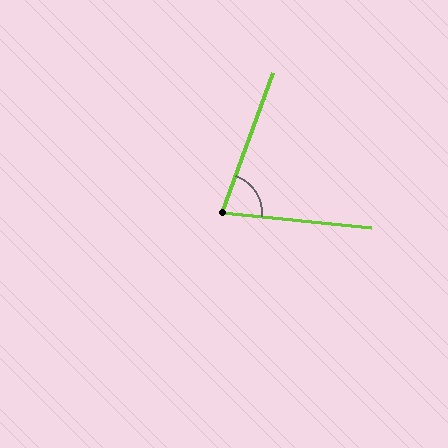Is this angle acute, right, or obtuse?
It is acute.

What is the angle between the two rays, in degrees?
Approximately 76 degrees.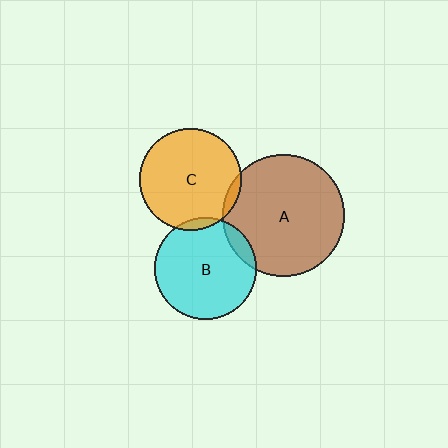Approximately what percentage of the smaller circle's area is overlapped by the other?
Approximately 5%.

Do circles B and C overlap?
Yes.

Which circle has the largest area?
Circle A (brown).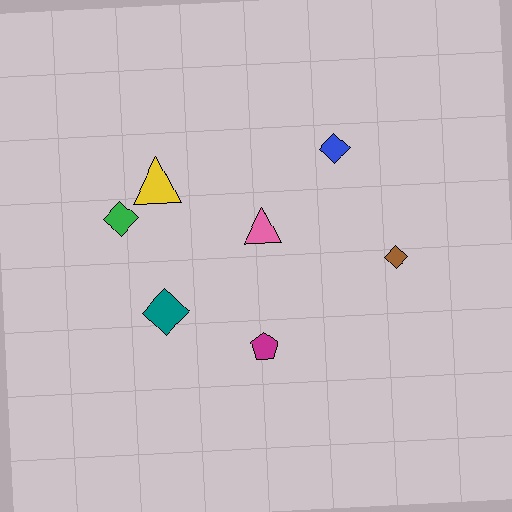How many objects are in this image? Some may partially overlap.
There are 7 objects.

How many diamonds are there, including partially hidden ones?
There are 4 diamonds.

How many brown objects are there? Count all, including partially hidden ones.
There is 1 brown object.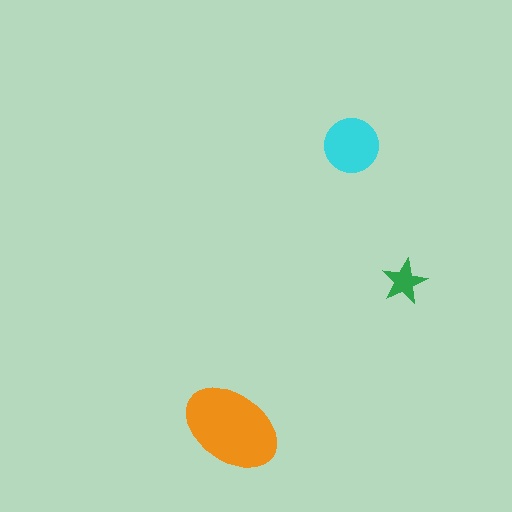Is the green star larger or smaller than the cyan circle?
Smaller.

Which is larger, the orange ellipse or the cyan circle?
The orange ellipse.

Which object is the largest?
The orange ellipse.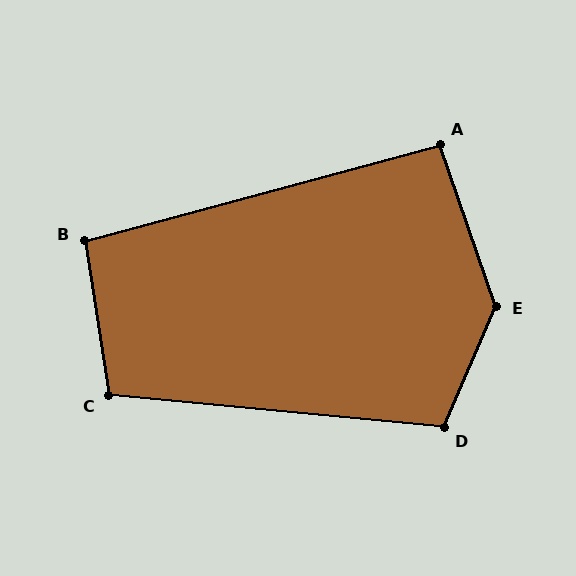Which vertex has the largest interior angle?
E, at approximately 138 degrees.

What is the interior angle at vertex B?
Approximately 96 degrees (obtuse).